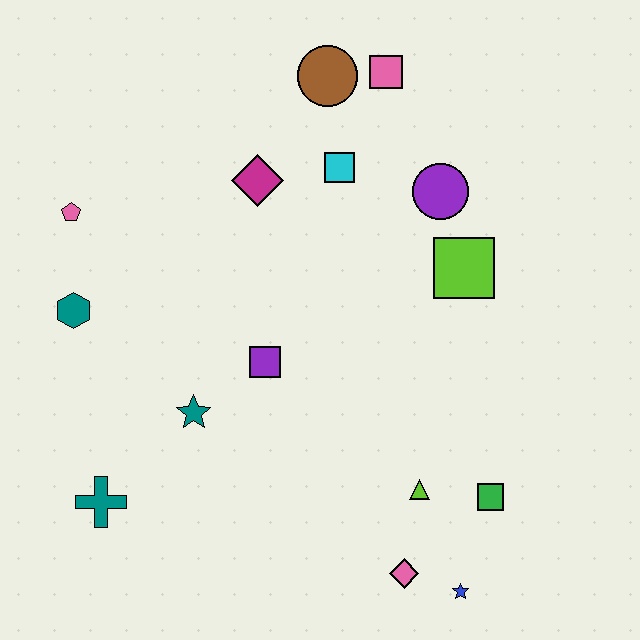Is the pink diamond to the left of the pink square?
No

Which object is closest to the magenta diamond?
The cyan square is closest to the magenta diamond.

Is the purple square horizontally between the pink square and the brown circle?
No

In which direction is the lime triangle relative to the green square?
The lime triangle is to the left of the green square.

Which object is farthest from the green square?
The pink pentagon is farthest from the green square.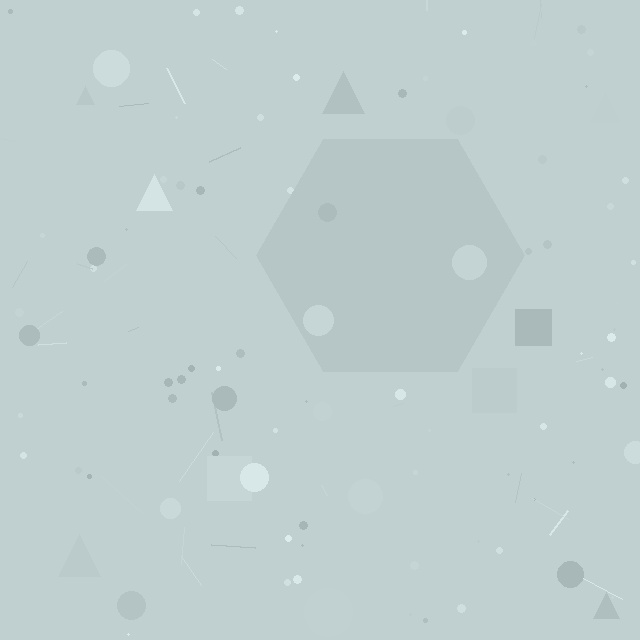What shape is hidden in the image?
A hexagon is hidden in the image.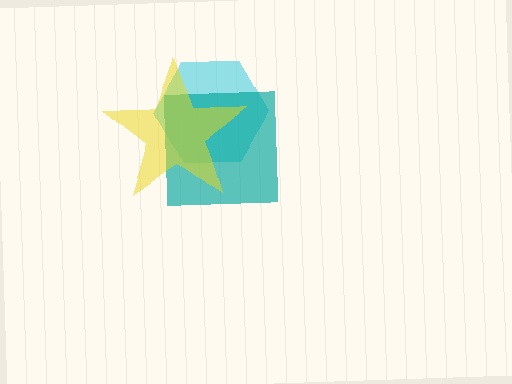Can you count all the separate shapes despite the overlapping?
Yes, there are 3 separate shapes.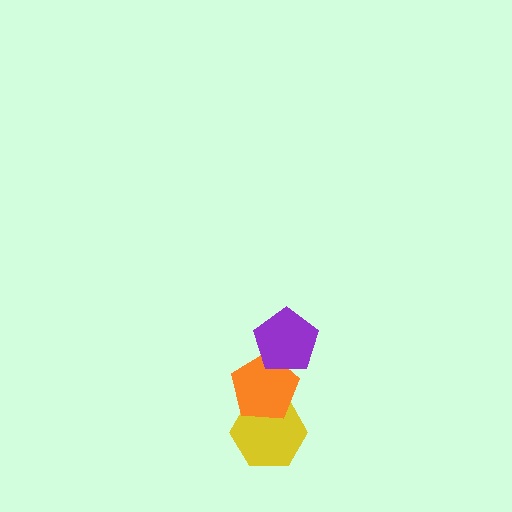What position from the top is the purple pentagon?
The purple pentagon is 1st from the top.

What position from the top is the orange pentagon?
The orange pentagon is 2nd from the top.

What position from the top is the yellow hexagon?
The yellow hexagon is 3rd from the top.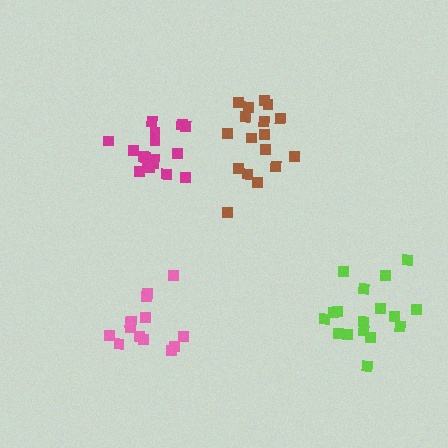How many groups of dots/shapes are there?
There are 4 groups.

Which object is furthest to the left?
The magenta cluster is leftmost.